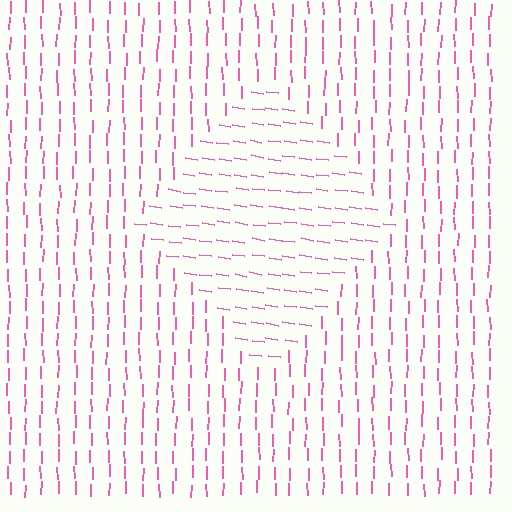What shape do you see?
I see a diamond.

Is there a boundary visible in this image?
Yes, there is a texture boundary formed by a change in line orientation.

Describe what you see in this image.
The image is filled with small pink line segments. A diamond region in the image has lines oriented differently from the surrounding lines, creating a visible texture boundary.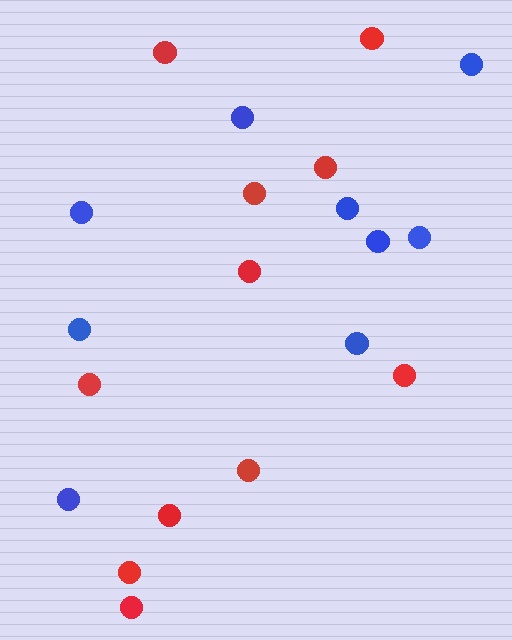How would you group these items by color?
There are 2 groups: one group of red circles (11) and one group of blue circles (9).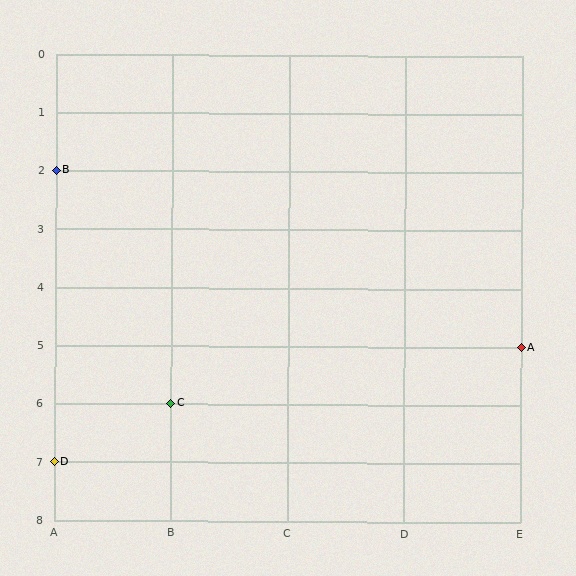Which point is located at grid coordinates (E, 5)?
Point A is at (E, 5).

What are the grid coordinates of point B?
Point B is at grid coordinates (A, 2).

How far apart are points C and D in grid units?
Points C and D are 1 column and 1 row apart (about 1.4 grid units diagonally).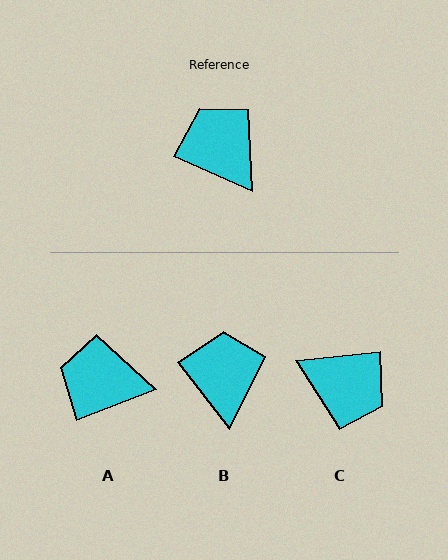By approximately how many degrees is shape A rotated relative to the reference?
Approximately 45 degrees counter-clockwise.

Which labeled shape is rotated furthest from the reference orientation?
C, about 150 degrees away.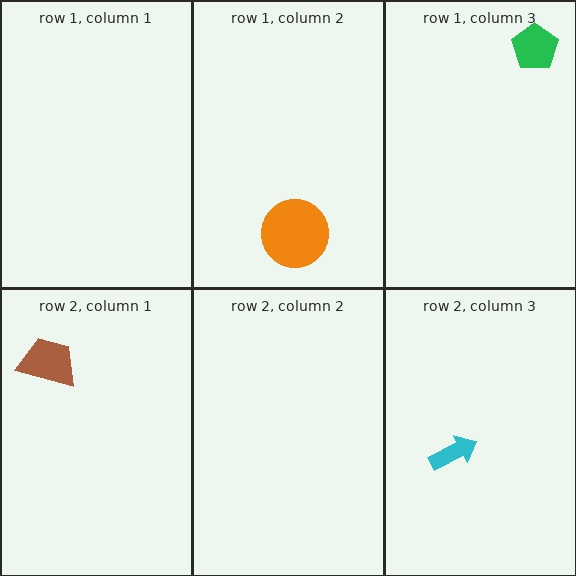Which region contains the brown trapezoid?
The row 2, column 1 region.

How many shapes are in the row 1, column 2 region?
1.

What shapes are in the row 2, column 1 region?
The brown trapezoid.